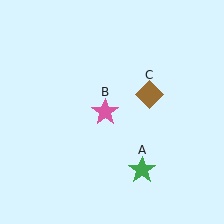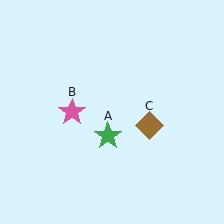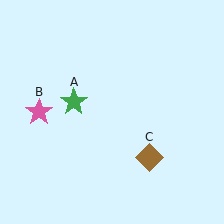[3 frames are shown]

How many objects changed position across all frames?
3 objects changed position: green star (object A), pink star (object B), brown diamond (object C).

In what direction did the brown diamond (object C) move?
The brown diamond (object C) moved down.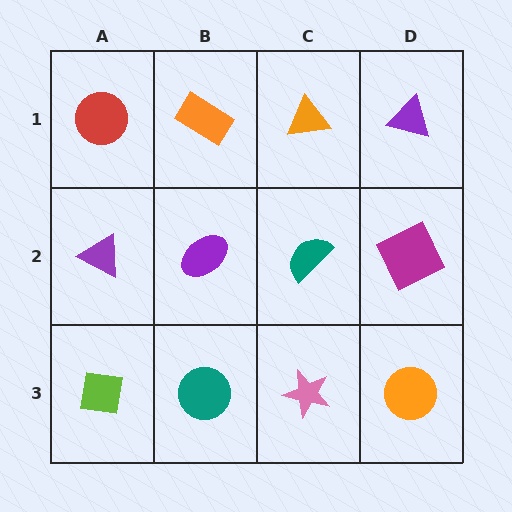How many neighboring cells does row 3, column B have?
3.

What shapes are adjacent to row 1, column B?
A purple ellipse (row 2, column B), a red circle (row 1, column A), an orange triangle (row 1, column C).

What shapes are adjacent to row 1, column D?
A magenta square (row 2, column D), an orange triangle (row 1, column C).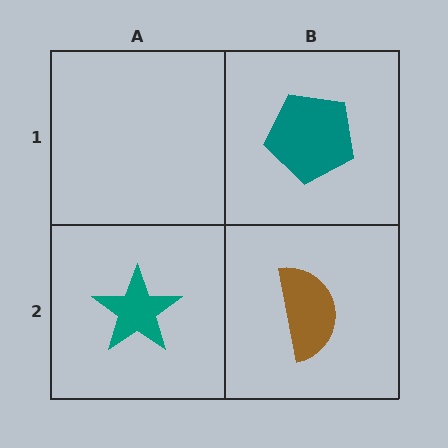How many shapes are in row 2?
2 shapes.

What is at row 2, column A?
A teal star.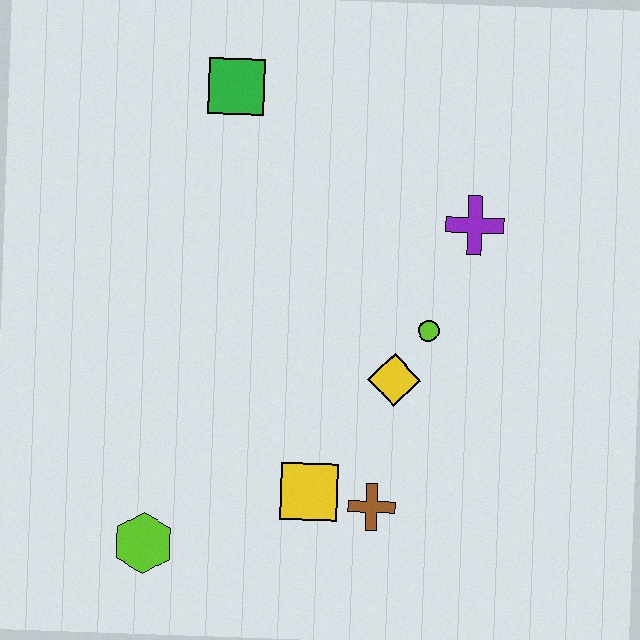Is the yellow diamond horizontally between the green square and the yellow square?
No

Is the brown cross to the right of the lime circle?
No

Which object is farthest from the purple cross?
The lime hexagon is farthest from the purple cross.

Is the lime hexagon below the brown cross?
Yes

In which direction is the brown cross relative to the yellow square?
The brown cross is to the right of the yellow square.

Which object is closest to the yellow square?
The brown cross is closest to the yellow square.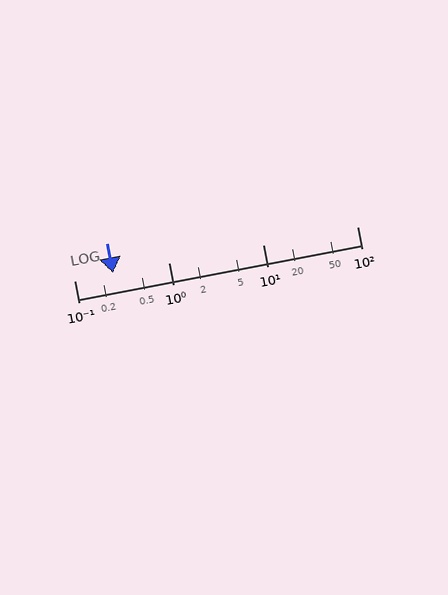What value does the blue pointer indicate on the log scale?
The pointer indicates approximately 0.26.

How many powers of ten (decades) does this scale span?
The scale spans 3 decades, from 0.1 to 100.